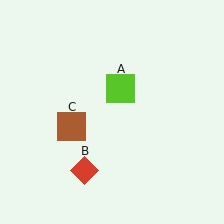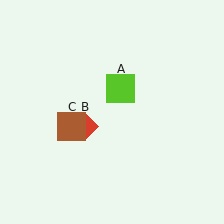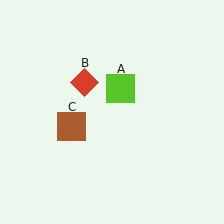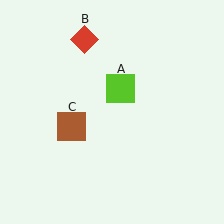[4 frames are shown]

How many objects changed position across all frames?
1 object changed position: red diamond (object B).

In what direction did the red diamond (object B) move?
The red diamond (object B) moved up.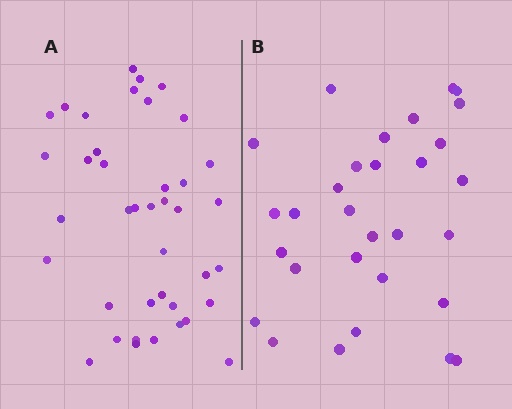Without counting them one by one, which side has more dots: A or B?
Region A (the left region) has more dots.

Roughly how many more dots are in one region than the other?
Region A has roughly 10 or so more dots than region B.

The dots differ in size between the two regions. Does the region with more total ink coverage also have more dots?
No. Region B has more total ink coverage because its dots are larger, but region A actually contains more individual dots. Total area can be misleading — the number of items is what matters here.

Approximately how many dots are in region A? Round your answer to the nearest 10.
About 40 dots.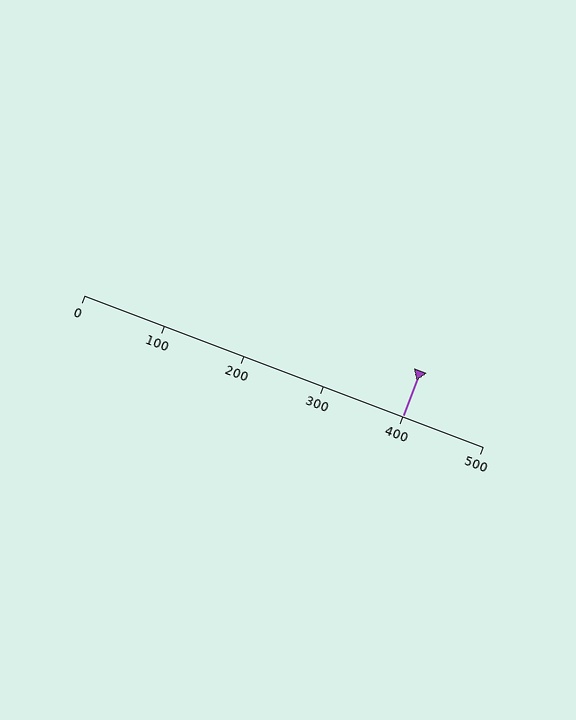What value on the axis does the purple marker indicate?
The marker indicates approximately 400.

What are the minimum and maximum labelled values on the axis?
The axis runs from 0 to 500.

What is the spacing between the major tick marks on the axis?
The major ticks are spaced 100 apart.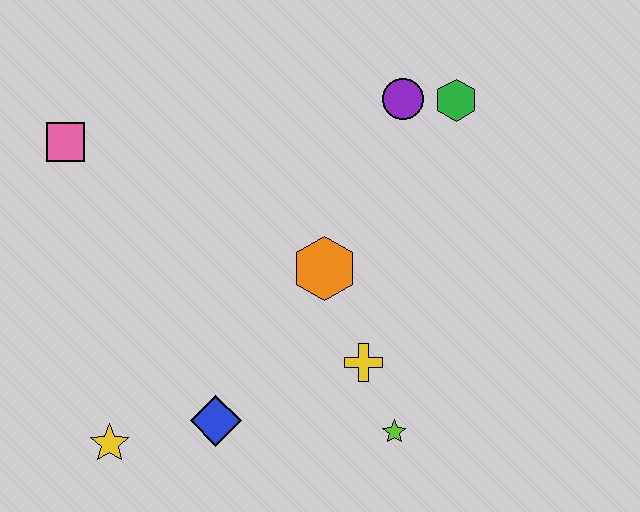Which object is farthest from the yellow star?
The green hexagon is farthest from the yellow star.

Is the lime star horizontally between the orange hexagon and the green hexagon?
Yes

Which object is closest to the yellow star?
The blue diamond is closest to the yellow star.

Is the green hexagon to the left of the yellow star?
No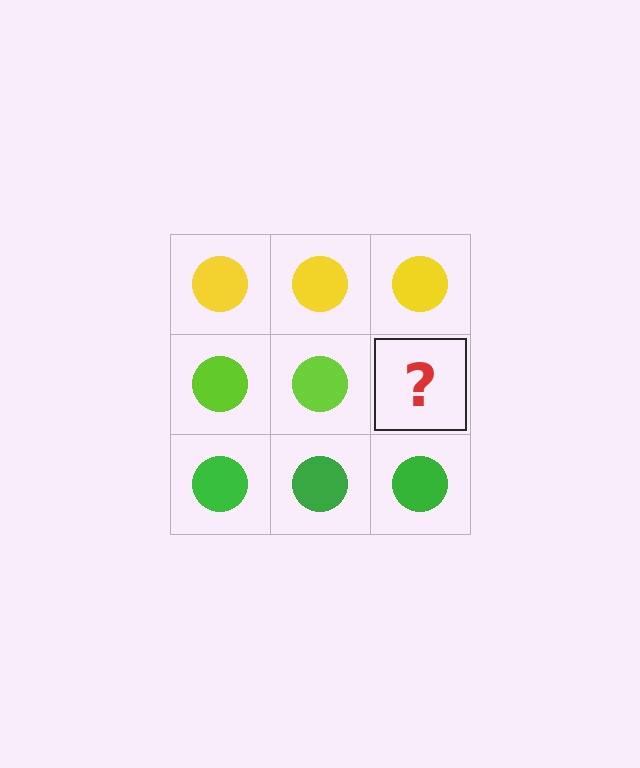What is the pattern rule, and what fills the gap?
The rule is that each row has a consistent color. The gap should be filled with a lime circle.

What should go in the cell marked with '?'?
The missing cell should contain a lime circle.